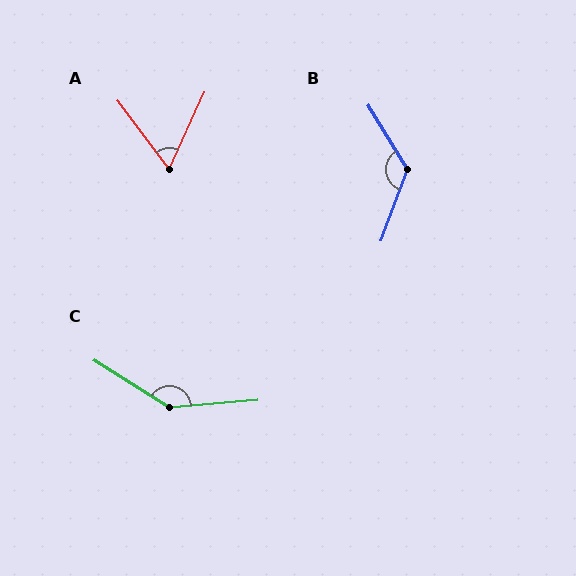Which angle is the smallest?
A, at approximately 62 degrees.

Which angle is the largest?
C, at approximately 143 degrees.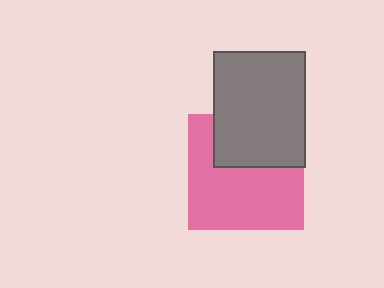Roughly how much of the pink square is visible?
About half of it is visible (roughly 64%).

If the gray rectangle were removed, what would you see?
You would see the complete pink square.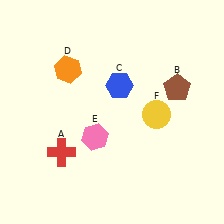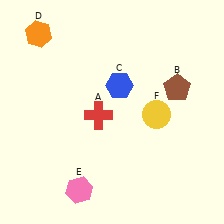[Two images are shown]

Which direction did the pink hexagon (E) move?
The pink hexagon (E) moved down.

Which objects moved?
The objects that moved are: the red cross (A), the orange hexagon (D), the pink hexagon (E).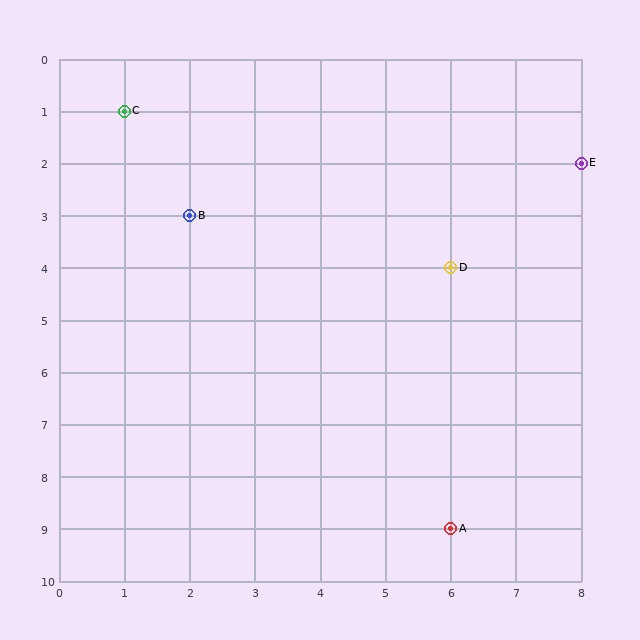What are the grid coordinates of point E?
Point E is at grid coordinates (8, 2).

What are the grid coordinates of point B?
Point B is at grid coordinates (2, 3).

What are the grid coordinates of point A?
Point A is at grid coordinates (6, 9).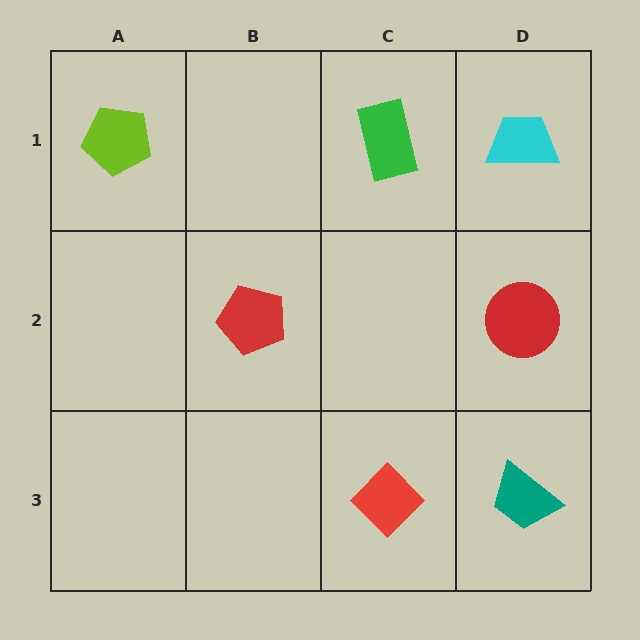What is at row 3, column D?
A teal trapezoid.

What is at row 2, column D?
A red circle.